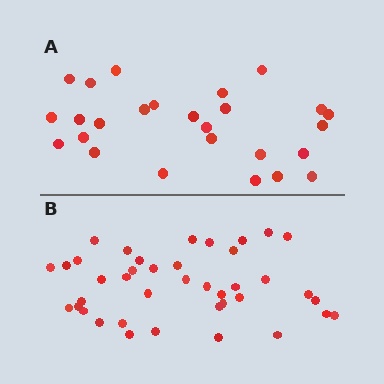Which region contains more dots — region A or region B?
Region B (the bottom region) has more dots.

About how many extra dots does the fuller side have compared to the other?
Region B has approximately 15 more dots than region A.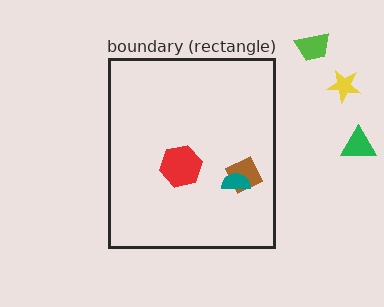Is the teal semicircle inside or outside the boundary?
Inside.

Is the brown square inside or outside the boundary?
Inside.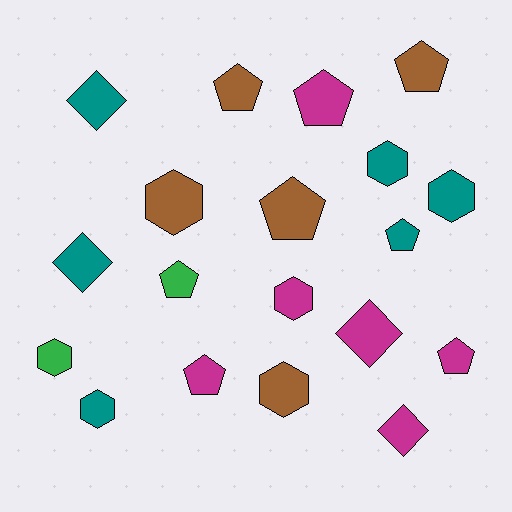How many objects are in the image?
There are 19 objects.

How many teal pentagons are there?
There is 1 teal pentagon.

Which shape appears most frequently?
Pentagon, with 8 objects.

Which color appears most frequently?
Teal, with 6 objects.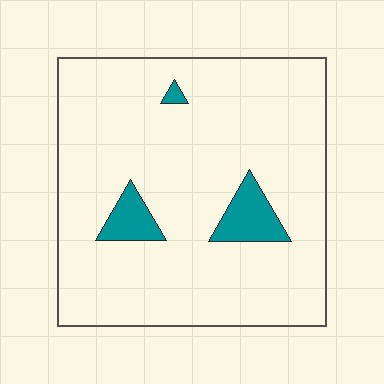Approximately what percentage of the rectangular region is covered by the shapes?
Approximately 10%.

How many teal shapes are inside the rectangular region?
3.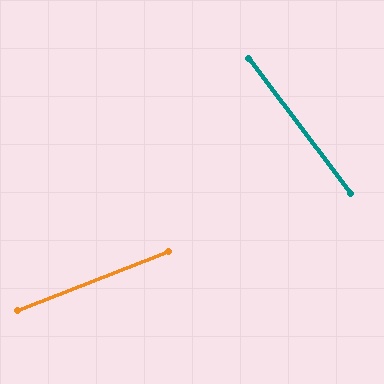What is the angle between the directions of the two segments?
Approximately 74 degrees.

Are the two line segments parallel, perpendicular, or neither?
Neither parallel nor perpendicular — they differ by about 74°.